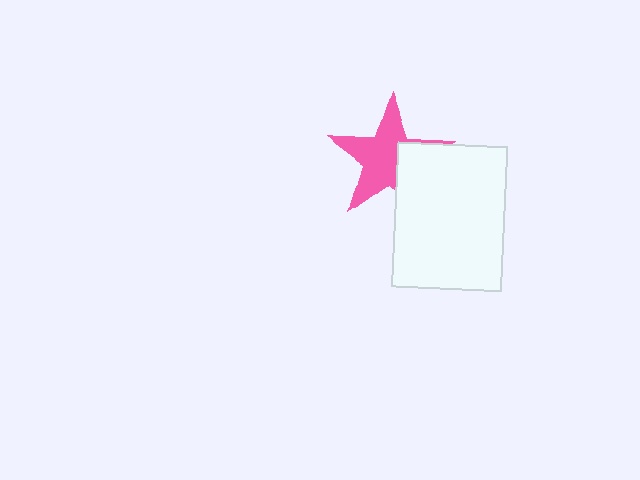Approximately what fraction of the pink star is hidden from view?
Roughly 34% of the pink star is hidden behind the white rectangle.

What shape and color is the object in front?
The object in front is a white rectangle.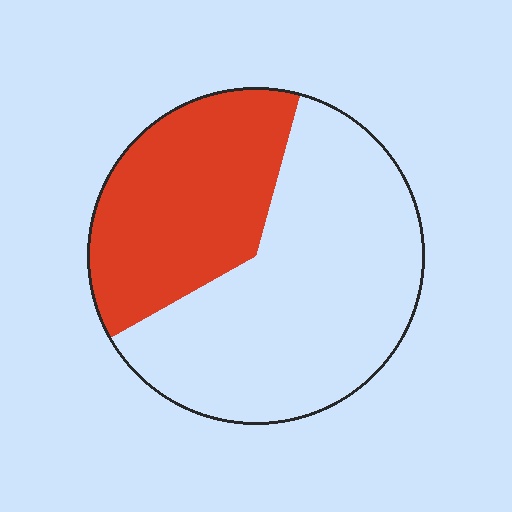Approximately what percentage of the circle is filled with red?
Approximately 35%.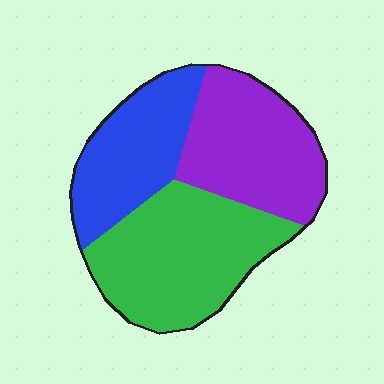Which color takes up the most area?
Green, at roughly 40%.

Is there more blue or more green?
Green.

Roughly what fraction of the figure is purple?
Purple takes up between a sixth and a third of the figure.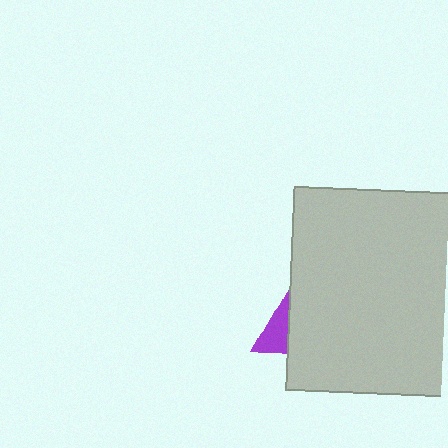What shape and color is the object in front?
The object in front is a light gray square.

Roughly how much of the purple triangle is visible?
A small part of it is visible (roughly 25%).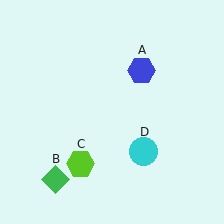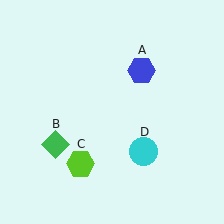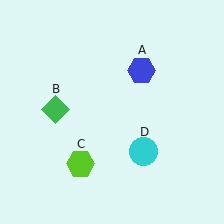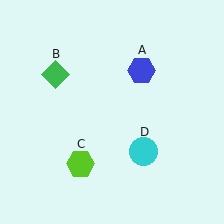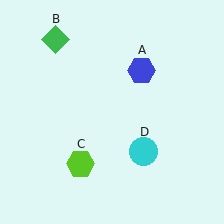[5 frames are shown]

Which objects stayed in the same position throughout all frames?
Blue hexagon (object A) and lime hexagon (object C) and cyan circle (object D) remained stationary.